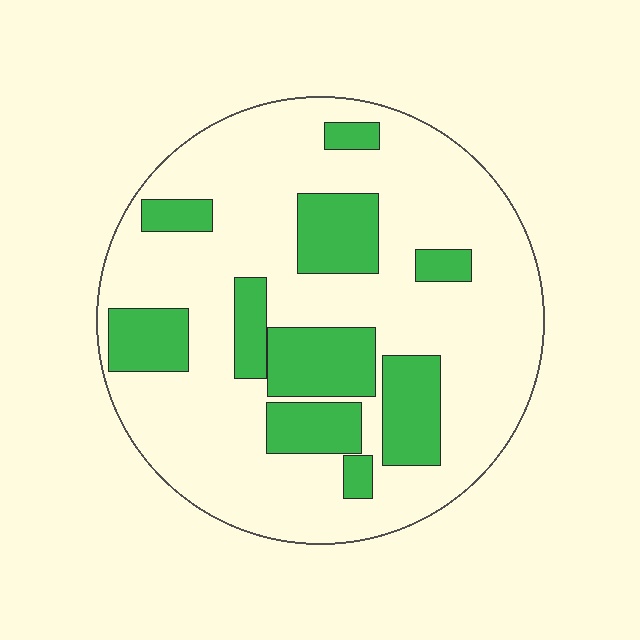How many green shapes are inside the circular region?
10.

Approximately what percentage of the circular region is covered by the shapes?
Approximately 25%.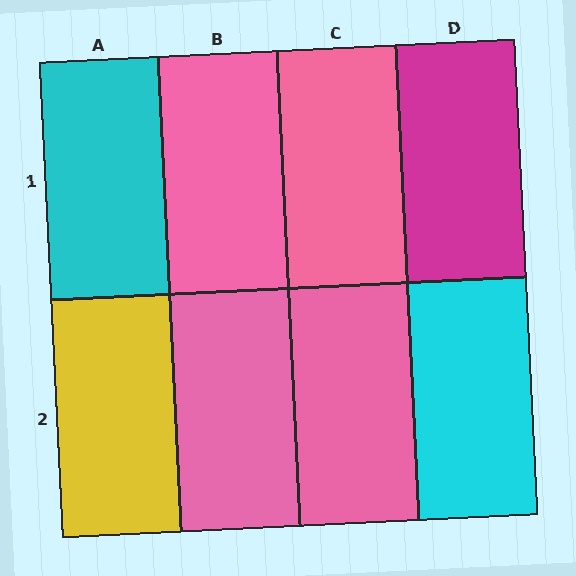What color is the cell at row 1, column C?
Pink.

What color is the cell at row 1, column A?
Cyan.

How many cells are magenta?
1 cell is magenta.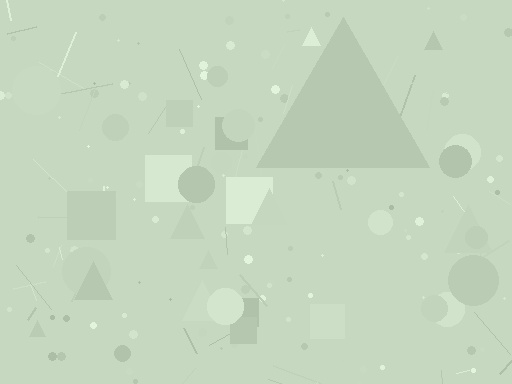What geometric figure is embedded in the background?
A triangle is embedded in the background.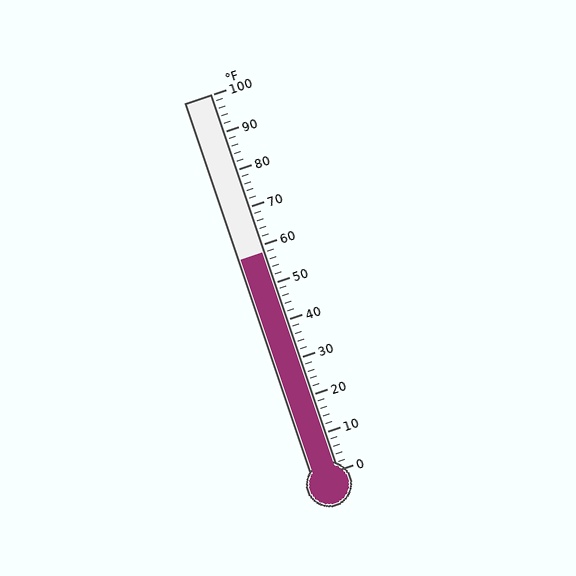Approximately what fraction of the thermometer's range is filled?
The thermometer is filled to approximately 60% of its range.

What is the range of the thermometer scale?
The thermometer scale ranges from 0°F to 100°F.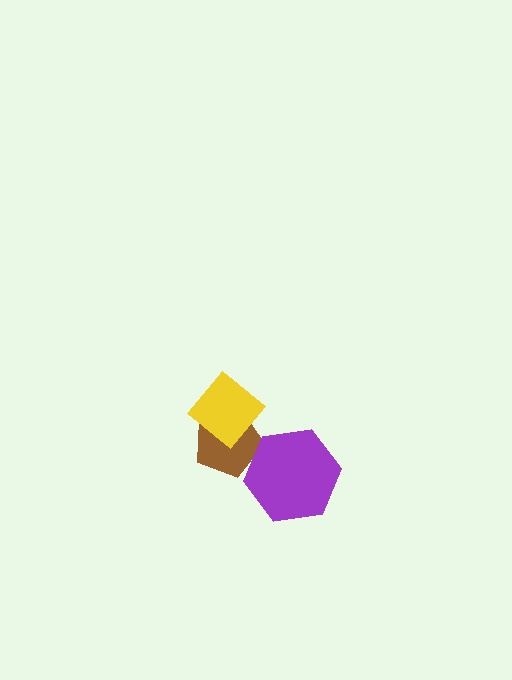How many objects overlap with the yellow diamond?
1 object overlaps with the yellow diamond.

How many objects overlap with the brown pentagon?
2 objects overlap with the brown pentagon.